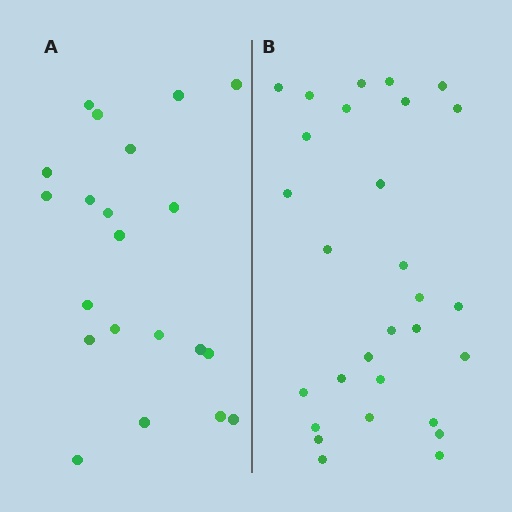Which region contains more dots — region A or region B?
Region B (the right region) has more dots.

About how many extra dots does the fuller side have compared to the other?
Region B has roughly 8 or so more dots than region A.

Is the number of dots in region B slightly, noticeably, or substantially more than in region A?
Region B has noticeably more, but not dramatically so. The ratio is roughly 1.4 to 1.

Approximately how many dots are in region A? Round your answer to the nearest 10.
About 20 dots. (The exact count is 21, which rounds to 20.)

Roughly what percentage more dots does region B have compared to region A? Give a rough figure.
About 40% more.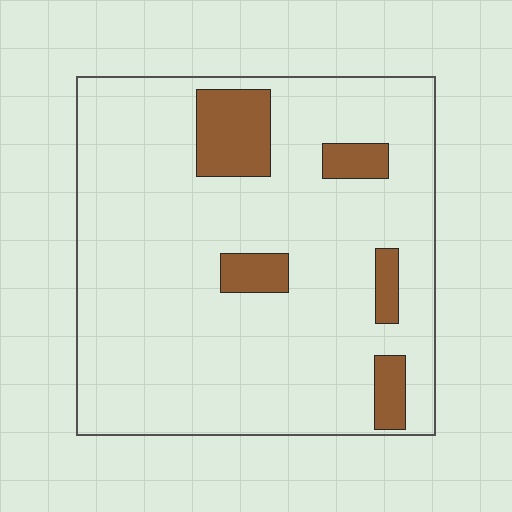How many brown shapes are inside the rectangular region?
5.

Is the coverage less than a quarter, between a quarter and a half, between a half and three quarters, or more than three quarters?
Less than a quarter.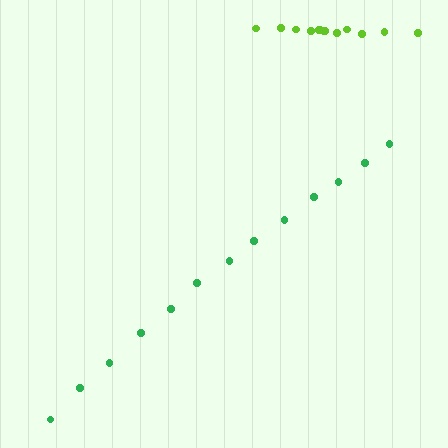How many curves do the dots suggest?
There are 2 distinct paths.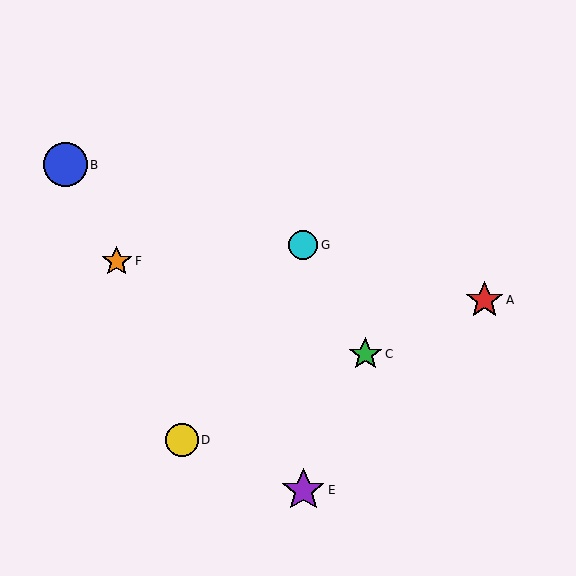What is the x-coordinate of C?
Object C is at x≈365.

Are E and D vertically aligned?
No, E is at x≈303 and D is at x≈182.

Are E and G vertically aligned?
Yes, both are at x≈303.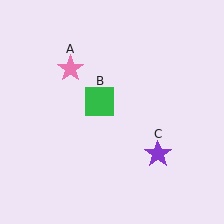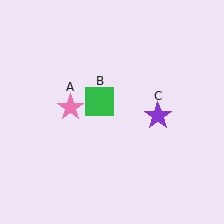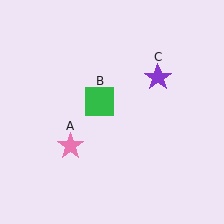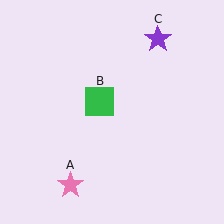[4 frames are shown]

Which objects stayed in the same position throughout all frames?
Green square (object B) remained stationary.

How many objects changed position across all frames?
2 objects changed position: pink star (object A), purple star (object C).